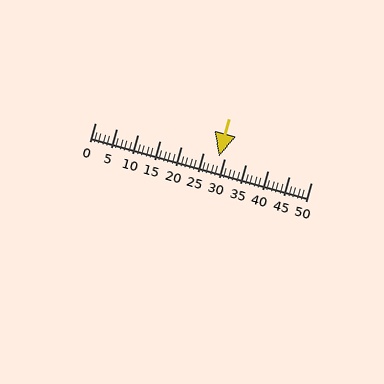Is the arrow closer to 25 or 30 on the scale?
The arrow is closer to 30.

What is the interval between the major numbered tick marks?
The major tick marks are spaced 5 units apart.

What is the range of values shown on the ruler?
The ruler shows values from 0 to 50.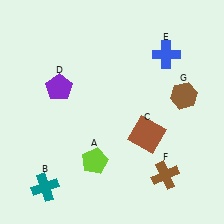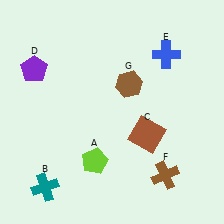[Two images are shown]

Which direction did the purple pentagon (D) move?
The purple pentagon (D) moved left.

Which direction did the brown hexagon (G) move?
The brown hexagon (G) moved left.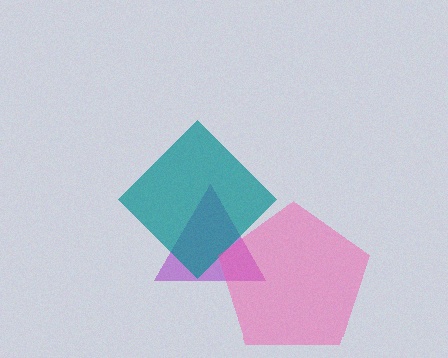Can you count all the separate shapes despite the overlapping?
Yes, there are 3 separate shapes.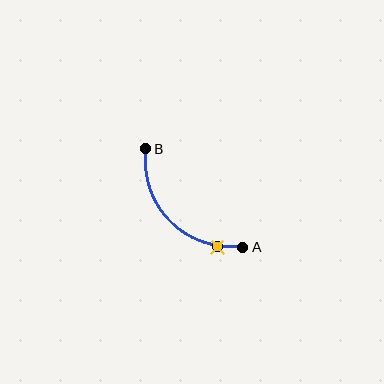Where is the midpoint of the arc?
The arc midpoint is the point on the curve farthest from the straight line joining A and B. It sits below and to the left of that line.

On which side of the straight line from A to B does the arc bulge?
The arc bulges below and to the left of the straight line connecting A and B.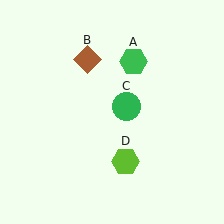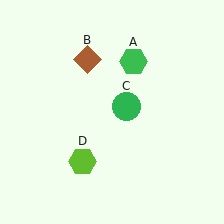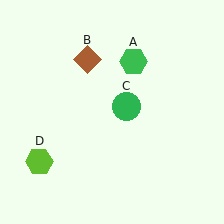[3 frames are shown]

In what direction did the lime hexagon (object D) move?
The lime hexagon (object D) moved left.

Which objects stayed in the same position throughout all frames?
Green hexagon (object A) and brown diamond (object B) and green circle (object C) remained stationary.